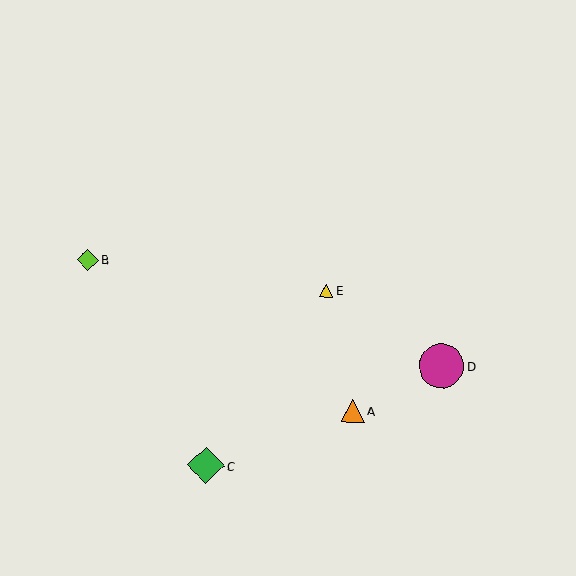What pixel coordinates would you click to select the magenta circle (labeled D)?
Click at (442, 366) to select the magenta circle D.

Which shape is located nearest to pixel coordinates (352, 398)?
The orange triangle (labeled A) at (353, 411) is nearest to that location.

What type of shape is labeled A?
Shape A is an orange triangle.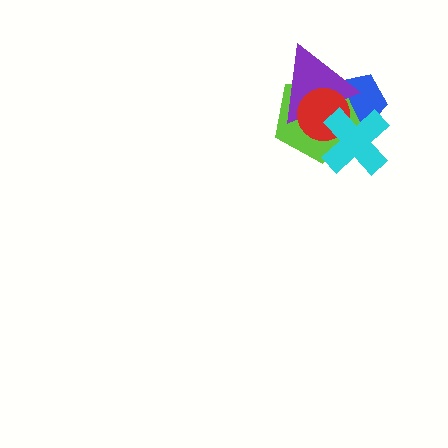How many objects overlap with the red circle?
4 objects overlap with the red circle.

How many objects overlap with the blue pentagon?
4 objects overlap with the blue pentagon.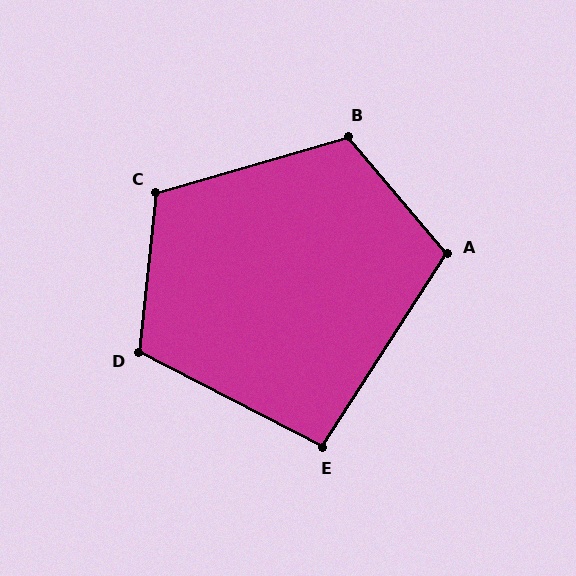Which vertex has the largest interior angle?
B, at approximately 114 degrees.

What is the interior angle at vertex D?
Approximately 111 degrees (obtuse).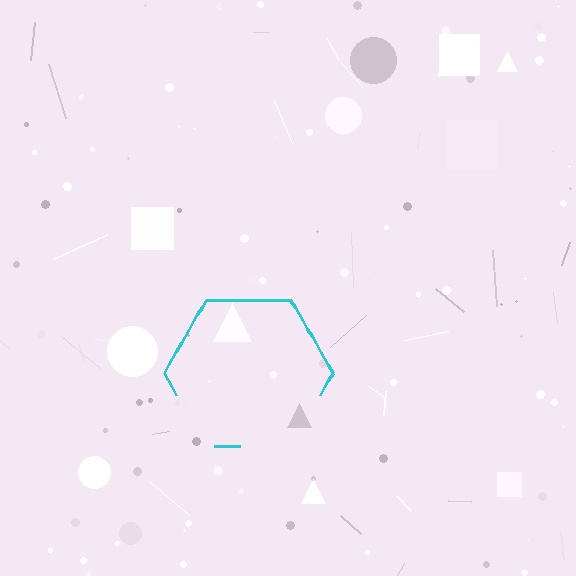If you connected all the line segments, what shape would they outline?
They would outline a hexagon.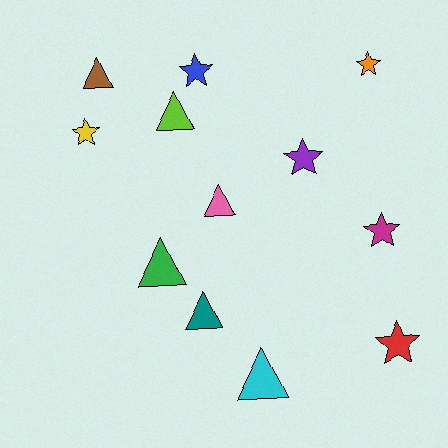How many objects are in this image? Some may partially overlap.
There are 12 objects.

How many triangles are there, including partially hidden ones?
There are 6 triangles.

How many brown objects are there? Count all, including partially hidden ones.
There is 1 brown object.